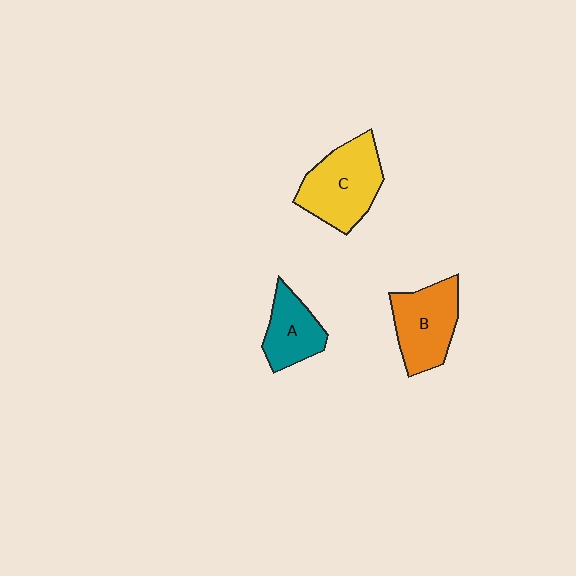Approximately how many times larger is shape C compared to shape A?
Approximately 1.6 times.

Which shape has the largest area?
Shape C (yellow).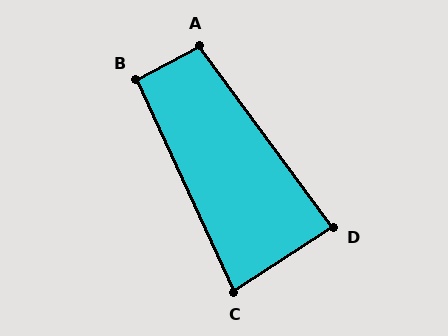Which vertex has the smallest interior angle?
C, at approximately 82 degrees.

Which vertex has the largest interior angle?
A, at approximately 98 degrees.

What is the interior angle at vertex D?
Approximately 86 degrees (approximately right).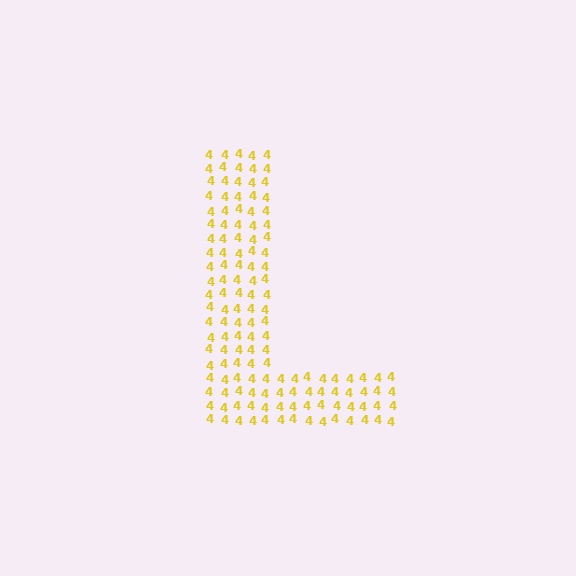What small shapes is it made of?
It is made of small digit 4's.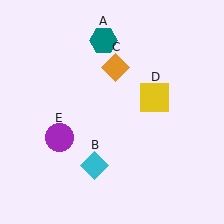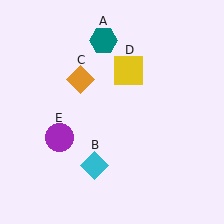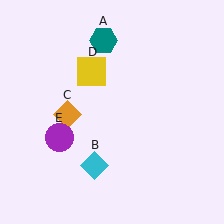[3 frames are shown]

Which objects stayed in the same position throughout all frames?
Teal hexagon (object A) and cyan diamond (object B) and purple circle (object E) remained stationary.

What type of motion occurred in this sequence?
The orange diamond (object C), yellow square (object D) rotated counterclockwise around the center of the scene.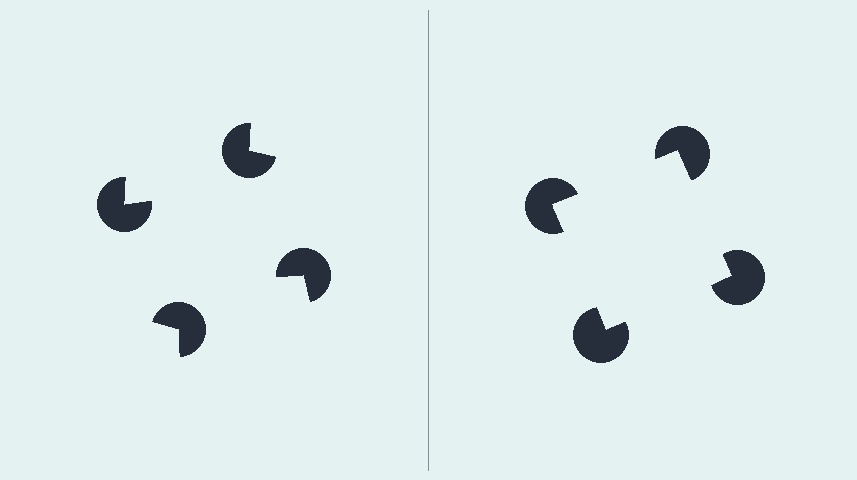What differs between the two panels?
The pac-man discs are positioned identically on both sides; only the wedge orientations differ. On the right they align to a square; on the left they are misaligned.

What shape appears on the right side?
An illusory square.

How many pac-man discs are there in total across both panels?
8 — 4 on each side.